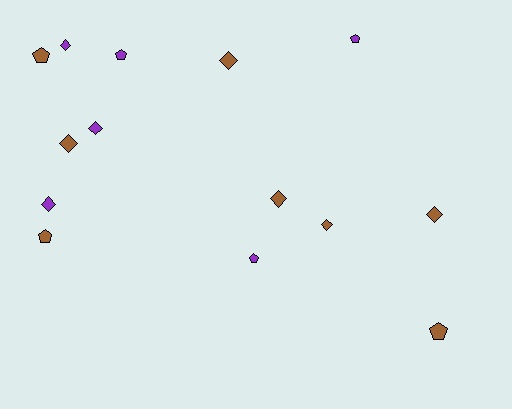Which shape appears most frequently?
Diamond, with 8 objects.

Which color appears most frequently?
Brown, with 8 objects.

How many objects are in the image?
There are 14 objects.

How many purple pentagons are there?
There are 3 purple pentagons.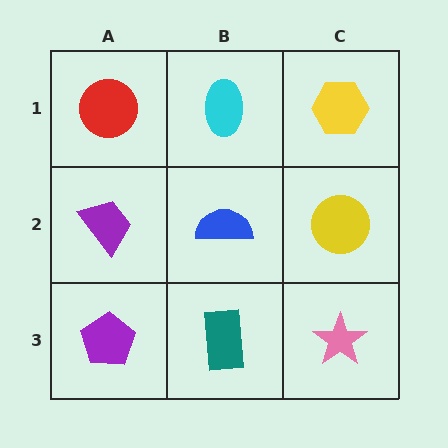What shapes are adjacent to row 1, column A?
A purple trapezoid (row 2, column A), a cyan ellipse (row 1, column B).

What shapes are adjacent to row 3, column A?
A purple trapezoid (row 2, column A), a teal rectangle (row 3, column B).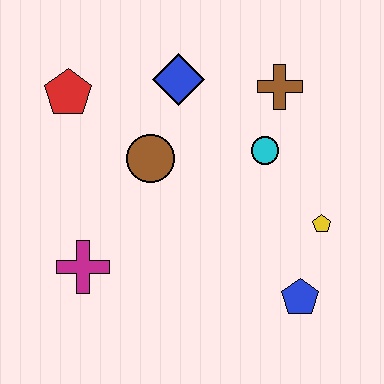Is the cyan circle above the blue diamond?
No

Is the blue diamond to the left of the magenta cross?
No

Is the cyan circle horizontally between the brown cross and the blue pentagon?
No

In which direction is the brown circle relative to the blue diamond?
The brown circle is below the blue diamond.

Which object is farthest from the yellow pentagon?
The red pentagon is farthest from the yellow pentagon.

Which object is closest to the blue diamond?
The brown circle is closest to the blue diamond.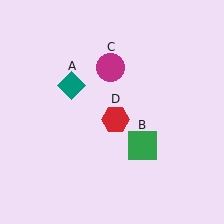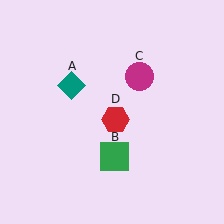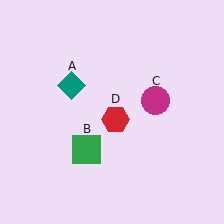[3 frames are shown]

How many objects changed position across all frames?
2 objects changed position: green square (object B), magenta circle (object C).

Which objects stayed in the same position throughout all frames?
Teal diamond (object A) and red hexagon (object D) remained stationary.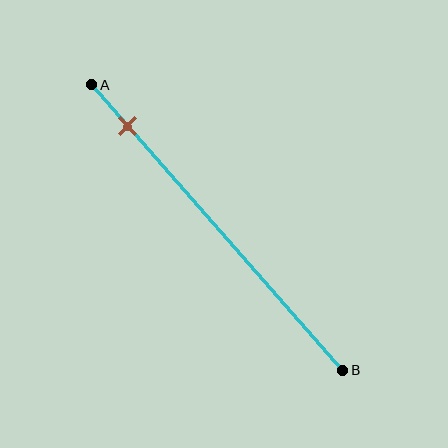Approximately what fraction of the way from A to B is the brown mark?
The brown mark is approximately 15% of the way from A to B.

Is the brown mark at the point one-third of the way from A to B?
No, the mark is at about 15% from A, not at the 33% one-third point.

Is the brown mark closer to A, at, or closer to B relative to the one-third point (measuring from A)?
The brown mark is closer to point A than the one-third point of segment AB.